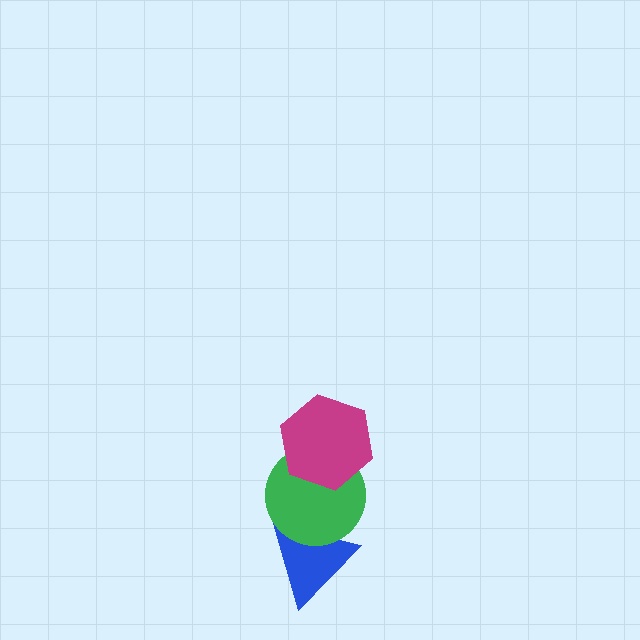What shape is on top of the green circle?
The magenta hexagon is on top of the green circle.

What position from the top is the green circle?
The green circle is 2nd from the top.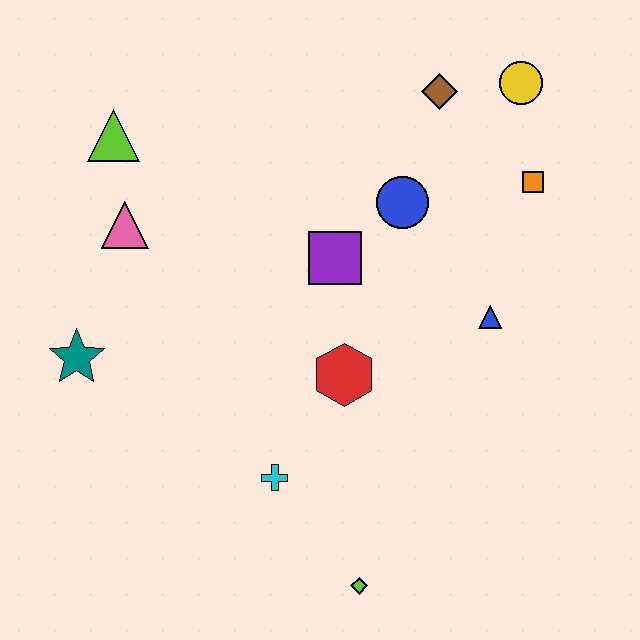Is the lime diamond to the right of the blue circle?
No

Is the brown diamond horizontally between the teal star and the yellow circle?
Yes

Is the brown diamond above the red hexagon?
Yes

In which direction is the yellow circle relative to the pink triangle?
The yellow circle is to the right of the pink triangle.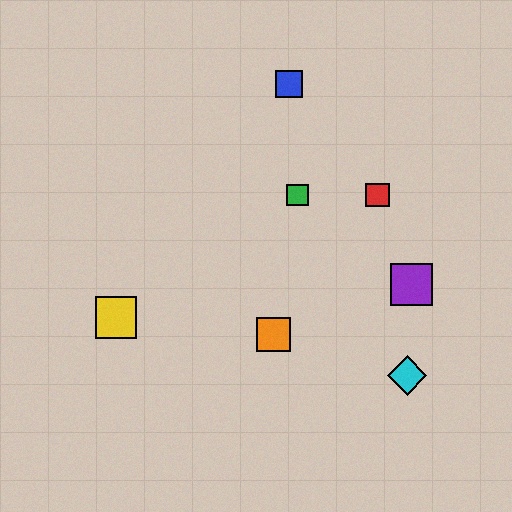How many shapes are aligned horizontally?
2 shapes (the red square, the green square) are aligned horizontally.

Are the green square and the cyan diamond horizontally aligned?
No, the green square is at y≈195 and the cyan diamond is at y≈375.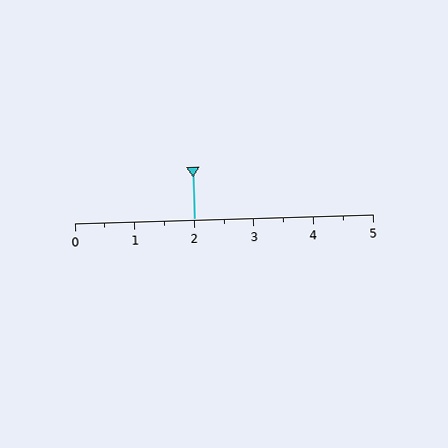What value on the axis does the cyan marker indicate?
The marker indicates approximately 2.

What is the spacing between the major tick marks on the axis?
The major ticks are spaced 1 apart.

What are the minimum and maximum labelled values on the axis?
The axis runs from 0 to 5.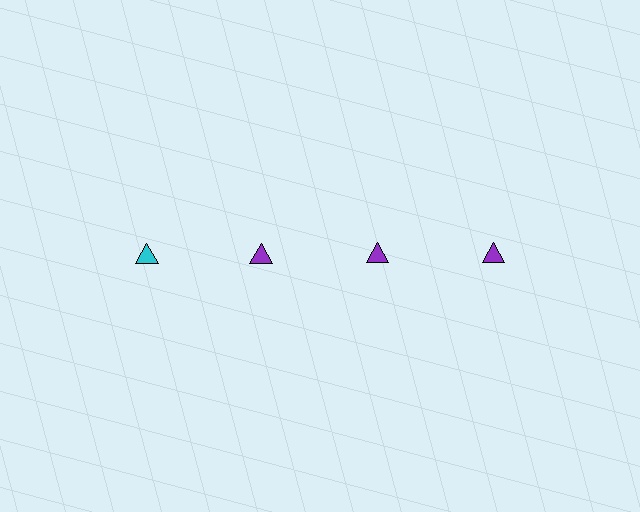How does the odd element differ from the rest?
It has a different color: cyan instead of purple.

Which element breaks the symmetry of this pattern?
The cyan triangle in the top row, leftmost column breaks the symmetry. All other shapes are purple triangles.